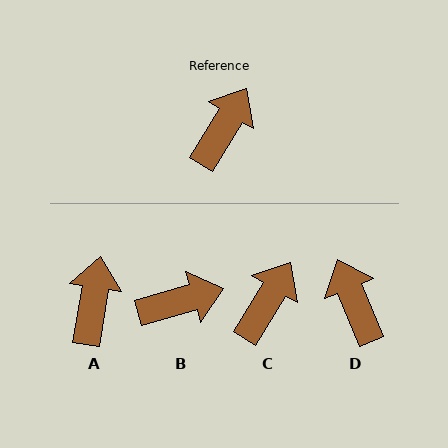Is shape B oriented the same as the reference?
No, it is off by about 42 degrees.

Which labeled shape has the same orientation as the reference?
C.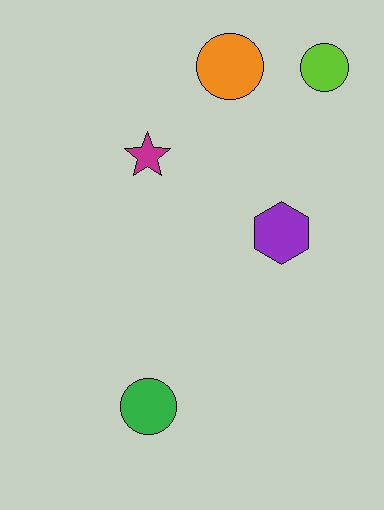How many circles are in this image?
There are 3 circles.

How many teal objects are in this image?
There are no teal objects.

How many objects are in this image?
There are 5 objects.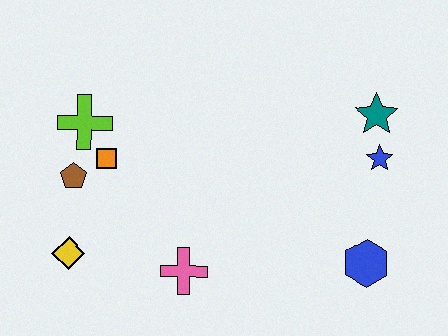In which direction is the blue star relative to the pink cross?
The blue star is to the right of the pink cross.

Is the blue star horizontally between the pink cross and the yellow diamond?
No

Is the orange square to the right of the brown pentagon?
Yes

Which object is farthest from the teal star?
The yellow diamond is farthest from the teal star.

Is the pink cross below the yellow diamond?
Yes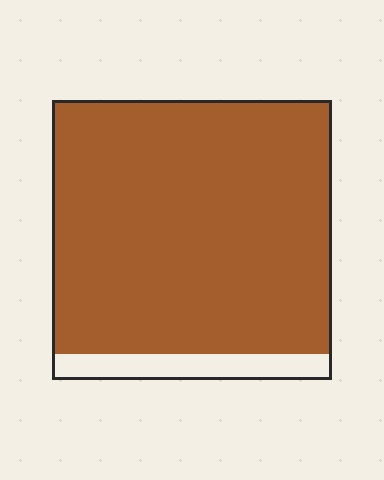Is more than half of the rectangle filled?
Yes.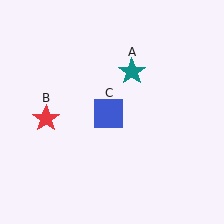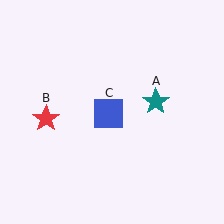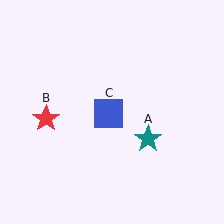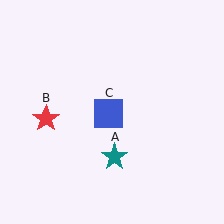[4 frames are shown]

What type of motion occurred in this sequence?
The teal star (object A) rotated clockwise around the center of the scene.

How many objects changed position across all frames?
1 object changed position: teal star (object A).